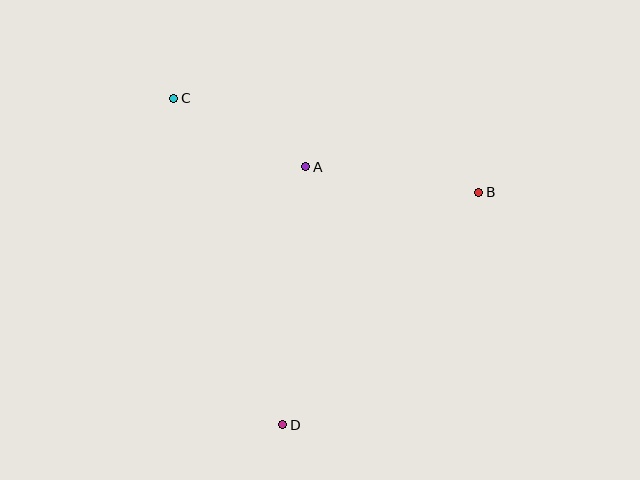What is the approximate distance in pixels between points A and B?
The distance between A and B is approximately 175 pixels.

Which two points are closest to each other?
Points A and C are closest to each other.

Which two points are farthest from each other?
Points C and D are farthest from each other.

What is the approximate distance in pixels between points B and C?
The distance between B and C is approximately 319 pixels.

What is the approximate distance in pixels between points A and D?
The distance between A and D is approximately 259 pixels.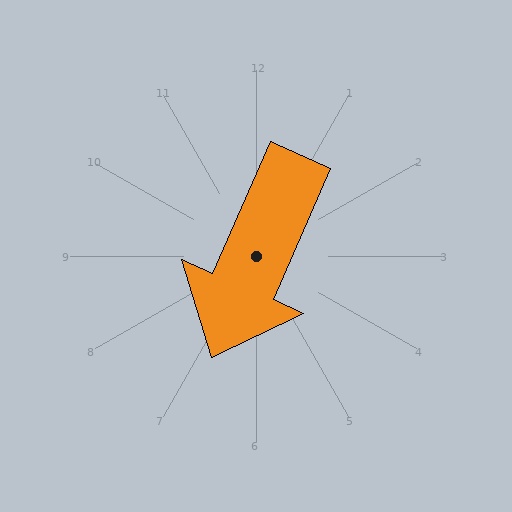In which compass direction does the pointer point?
Southwest.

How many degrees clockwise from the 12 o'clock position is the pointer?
Approximately 204 degrees.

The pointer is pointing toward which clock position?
Roughly 7 o'clock.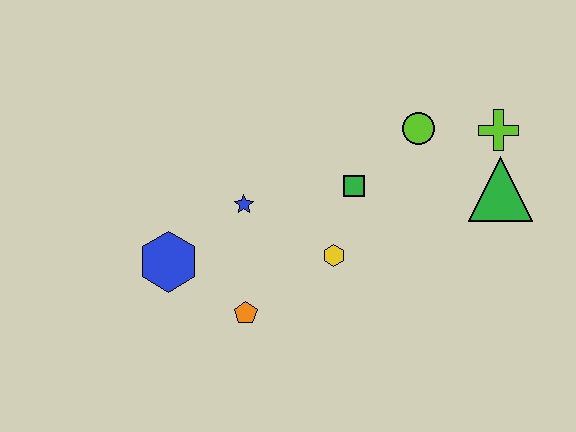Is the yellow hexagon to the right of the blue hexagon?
Yes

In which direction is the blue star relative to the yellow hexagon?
The blue star is to the left of the yellow hexagon.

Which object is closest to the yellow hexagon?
The green square is closest to the yellow hexagon.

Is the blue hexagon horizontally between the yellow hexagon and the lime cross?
No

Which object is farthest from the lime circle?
The blue hexagon is farthest from the lime circle.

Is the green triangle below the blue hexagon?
No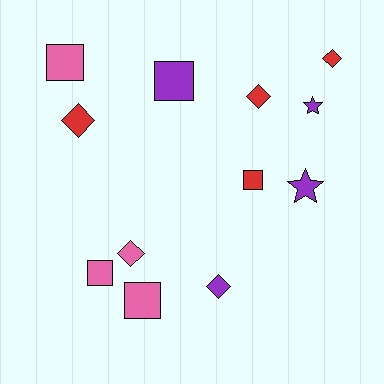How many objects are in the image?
There are 12 objects.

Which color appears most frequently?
Purple, with 4 objects.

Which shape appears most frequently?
Square, with 5 objects.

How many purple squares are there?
There is 1 purple square.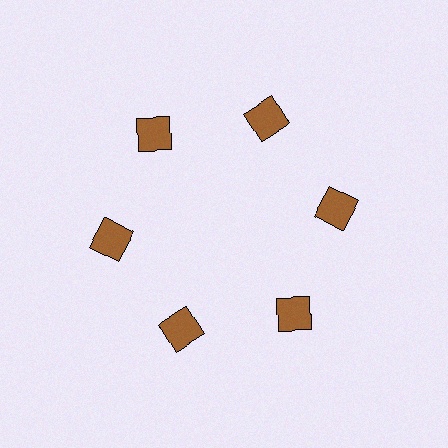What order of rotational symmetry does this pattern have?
This pattern has 6-fold rotational symmetry.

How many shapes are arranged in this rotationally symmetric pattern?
There are 6 shapes, arranged in 6 groups of 1.